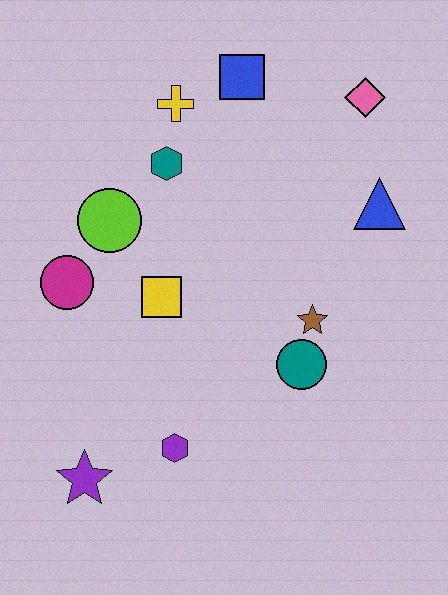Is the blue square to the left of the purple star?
No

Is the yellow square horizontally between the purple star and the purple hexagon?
Yes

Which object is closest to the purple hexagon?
The purple star is closest to the purple hexagon.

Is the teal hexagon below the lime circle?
No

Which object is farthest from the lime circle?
The pink diamond is farthest from the lime circle.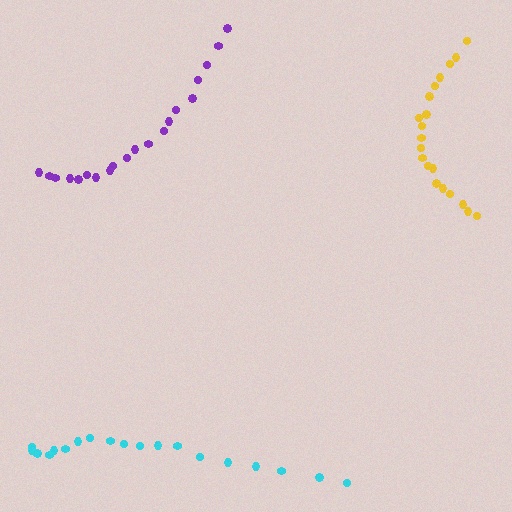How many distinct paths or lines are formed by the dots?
There are 3 distinct paths.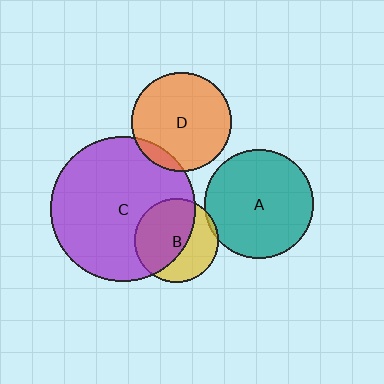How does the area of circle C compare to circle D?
Approximately 2.1 times.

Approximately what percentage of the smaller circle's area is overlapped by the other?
Approximately 60%.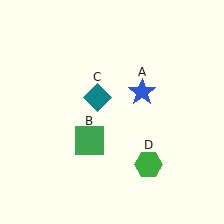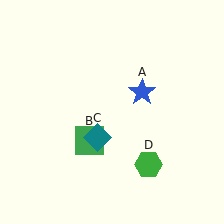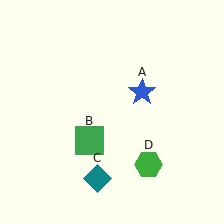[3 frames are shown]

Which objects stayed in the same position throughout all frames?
Blue star (object A) and green square (object B) and green hexagon (object D) remained stationary.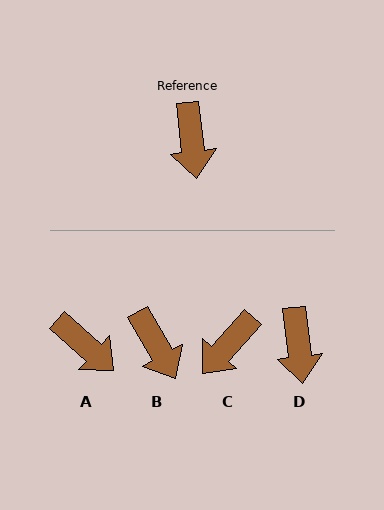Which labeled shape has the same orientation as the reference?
D.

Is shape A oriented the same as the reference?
No, it is off by about 41 degrees.